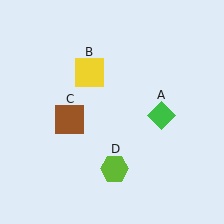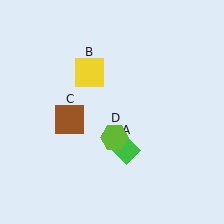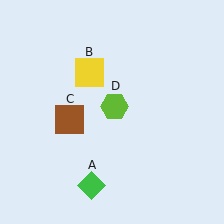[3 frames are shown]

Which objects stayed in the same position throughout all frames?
Yellow square (object B) and brown square (object C) remained stationary.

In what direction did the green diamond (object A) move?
The green diamond (object A) moved down and to the left.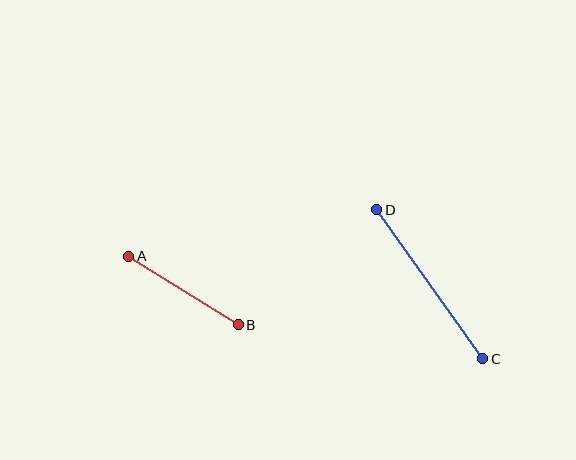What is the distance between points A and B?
The distance is approximately 129 pixels.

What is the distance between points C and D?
The distance is approximately 183 pixels.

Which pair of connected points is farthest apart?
Points C and D are farthest apart.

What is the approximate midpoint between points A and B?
The midpoint is at approximately (183, 291) pixels.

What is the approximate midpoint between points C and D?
The midpoint is at approximately (430, 284) pixels.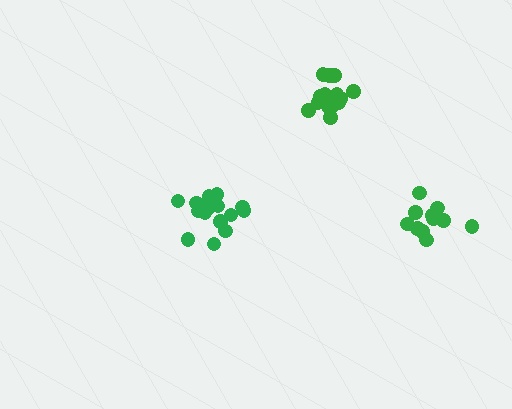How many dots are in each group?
Group 1: 16 dots, Group 2: 15 dots, Group 3: 13 dots (44 total).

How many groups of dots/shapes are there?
There are 3 groups.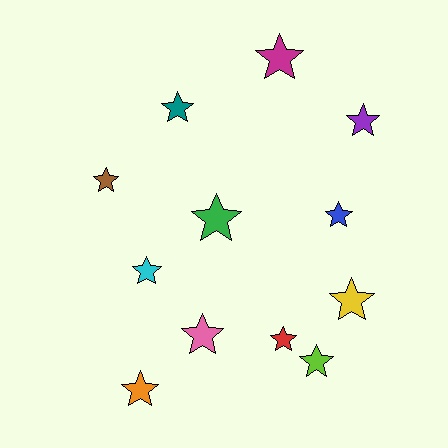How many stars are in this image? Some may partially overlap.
There are 12 stars.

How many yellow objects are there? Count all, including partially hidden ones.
There is 1 yellow object.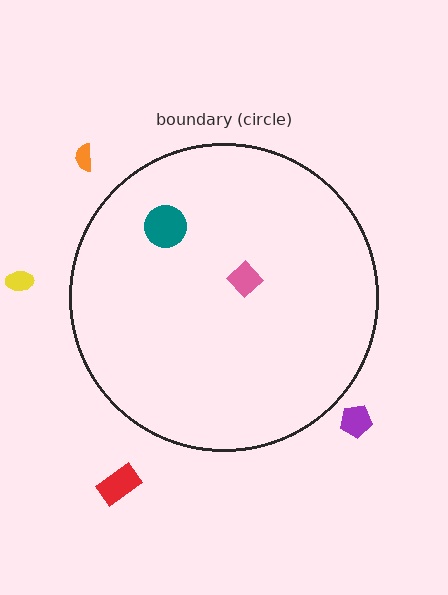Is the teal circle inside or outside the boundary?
Inside.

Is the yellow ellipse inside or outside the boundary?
Outside.